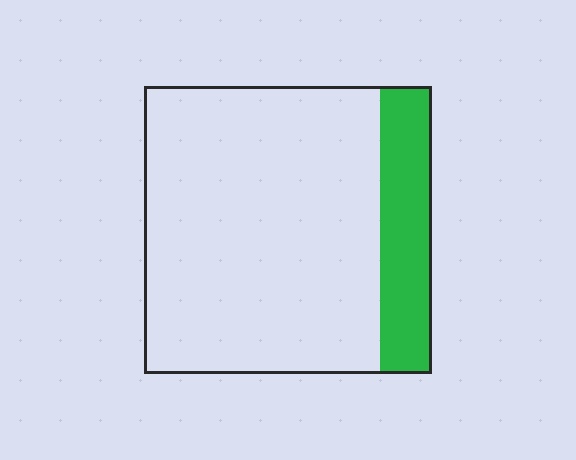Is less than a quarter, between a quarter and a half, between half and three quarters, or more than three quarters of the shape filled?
Less than a quarter.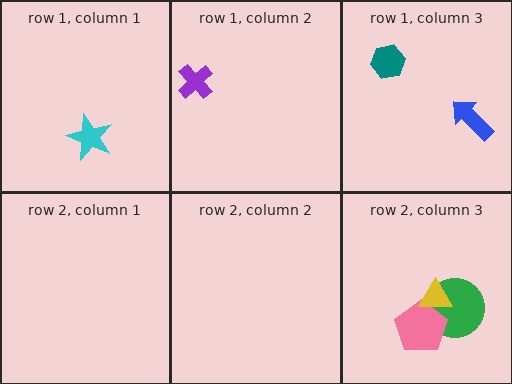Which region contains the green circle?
The row 2, column 3 region.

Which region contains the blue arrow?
The row 1, column 3 region.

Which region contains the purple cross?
The row 1, column 2 region.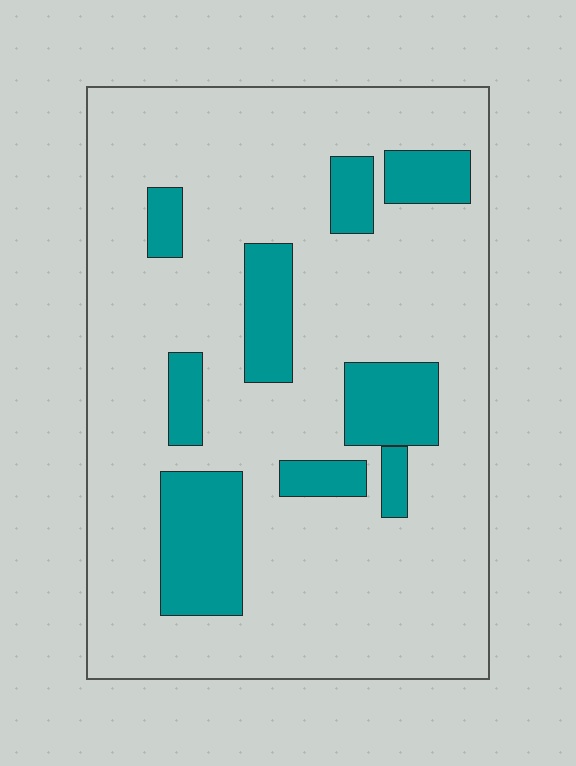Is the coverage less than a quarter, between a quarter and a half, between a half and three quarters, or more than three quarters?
Less than a quarter.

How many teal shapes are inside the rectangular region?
9.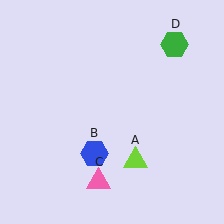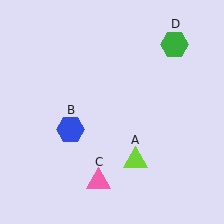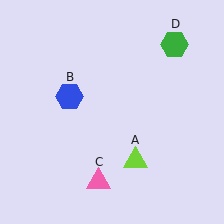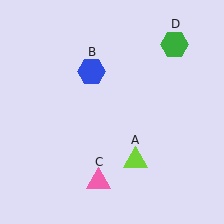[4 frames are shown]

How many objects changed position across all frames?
1 object changed position: blue hexagon (object B).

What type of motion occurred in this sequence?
The blue hexagon (object B) rotated clockwise around the center of the scene.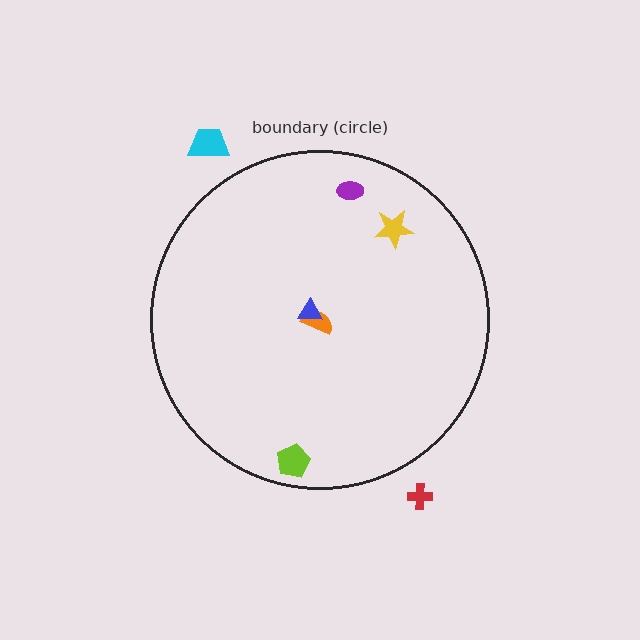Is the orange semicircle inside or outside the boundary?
Inside.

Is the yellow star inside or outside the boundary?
Inside.